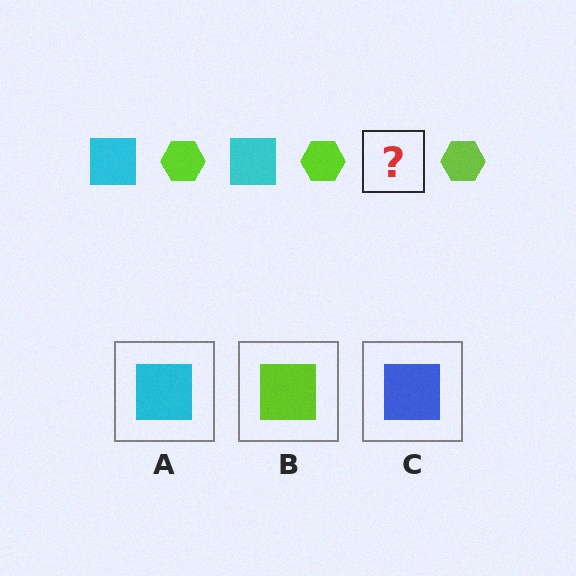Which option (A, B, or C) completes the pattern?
A.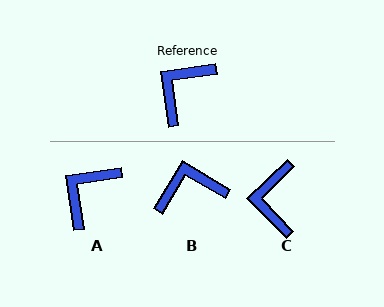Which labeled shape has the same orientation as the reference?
A.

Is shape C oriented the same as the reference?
No, it is off by about 36 degrees.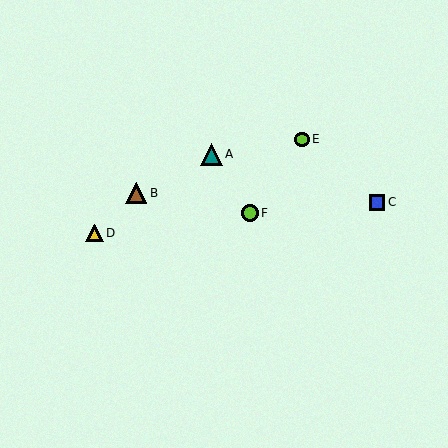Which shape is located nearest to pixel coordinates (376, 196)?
The blue square (labeled C) at (377, 202) is nearest to that location.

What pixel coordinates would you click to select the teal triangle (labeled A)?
Click at (211, 154) to select the teal triangle A.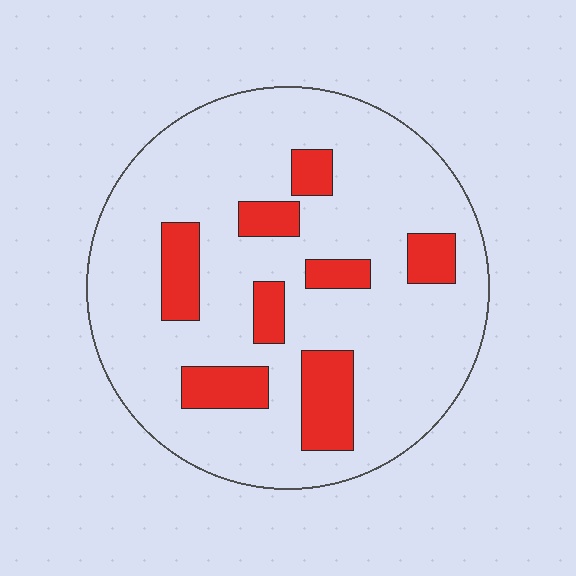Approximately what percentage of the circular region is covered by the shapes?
Approximately 20%.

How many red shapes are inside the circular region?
8.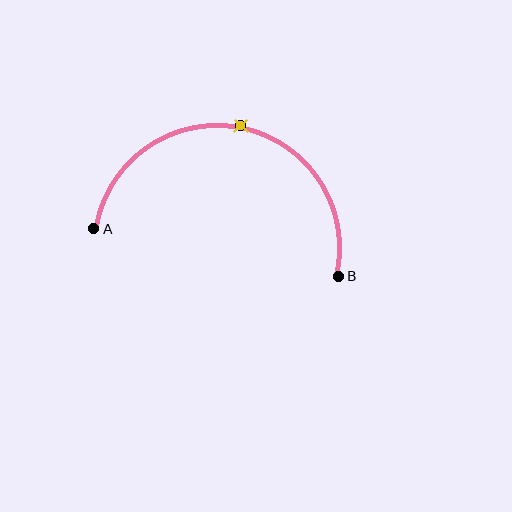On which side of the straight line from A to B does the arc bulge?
The arc bulges above the straight line connecting A and B.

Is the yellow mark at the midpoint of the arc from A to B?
Yes. The yellow mark lies on the arc at equal arc-length from both A and B — it is the arc midpoint.